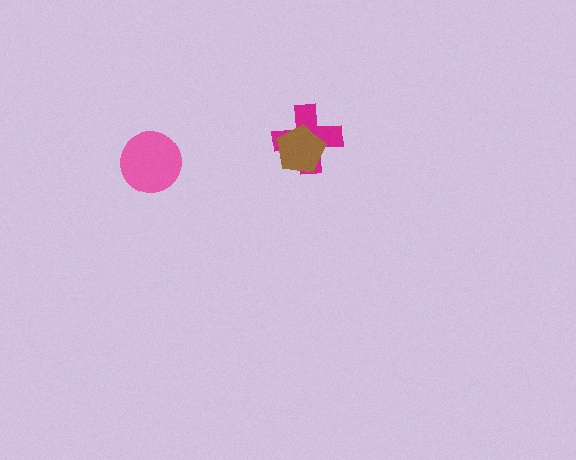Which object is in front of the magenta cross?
The brown pentagon is in front of the magenta cross.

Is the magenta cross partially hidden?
Yes, it is partially covered by another shape.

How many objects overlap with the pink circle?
0 objects overlap with the pink circle.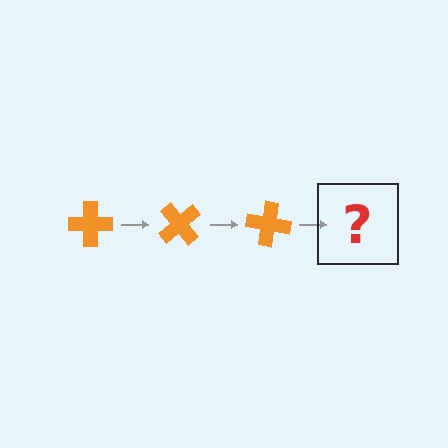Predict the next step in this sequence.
The next step is an orange cross rotated 150 degrees.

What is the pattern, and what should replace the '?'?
The pattern is that the cross rotates 50 degrees each step. The '?' should be an orange cross rotated 150 degrees.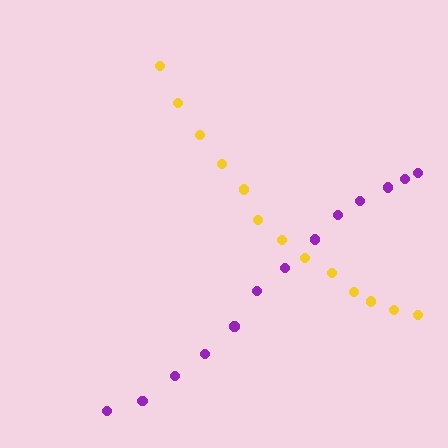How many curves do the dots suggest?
There are 2 distinct paths.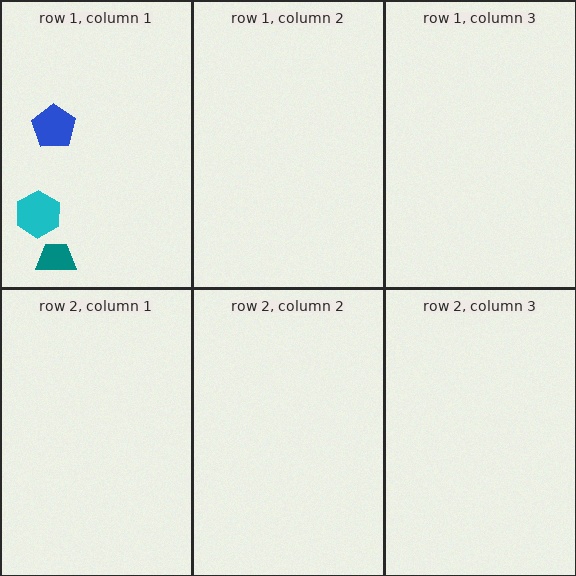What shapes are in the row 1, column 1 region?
The teal trapezoid, the blue pentagon, the cyan hexagon.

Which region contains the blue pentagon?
The row 1, column 1 region.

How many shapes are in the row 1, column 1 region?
3.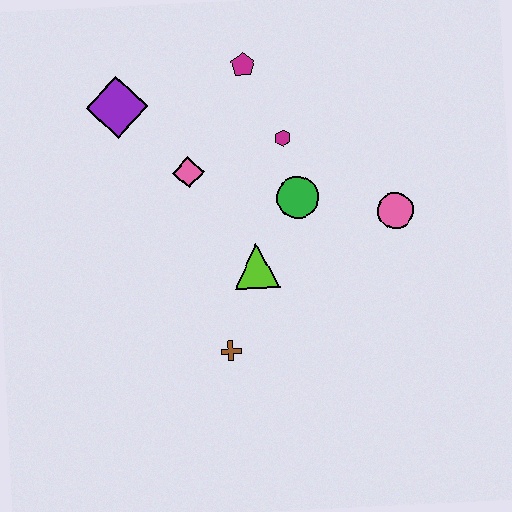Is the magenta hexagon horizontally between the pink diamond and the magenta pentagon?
No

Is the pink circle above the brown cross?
Yes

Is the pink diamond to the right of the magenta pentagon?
No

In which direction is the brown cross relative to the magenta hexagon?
The brown cross is below the magenta hexagon.